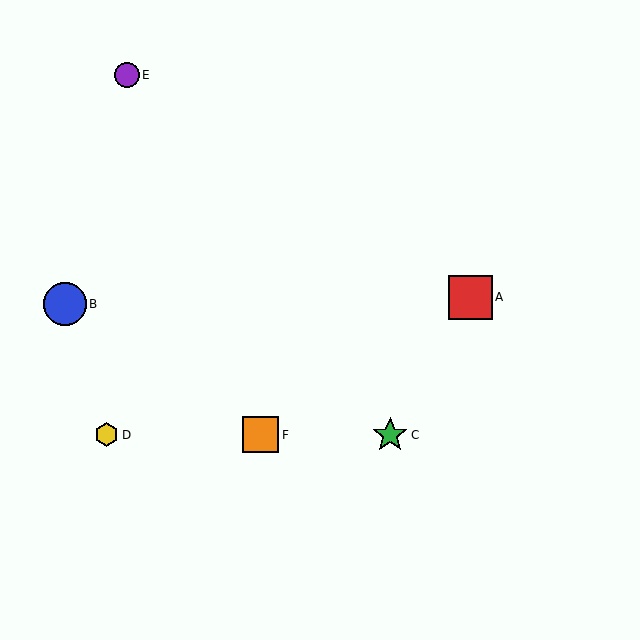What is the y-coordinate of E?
Object E is at y≈75.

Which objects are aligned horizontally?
Objects C, D, F are aligned horizontally.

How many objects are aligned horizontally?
3 objects (C, D, F) are aligned horizontally.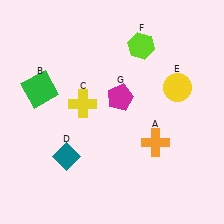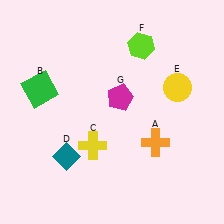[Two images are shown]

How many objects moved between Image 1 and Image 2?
1 object moved between the two images.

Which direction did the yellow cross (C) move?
The yellow cross (C) moved down.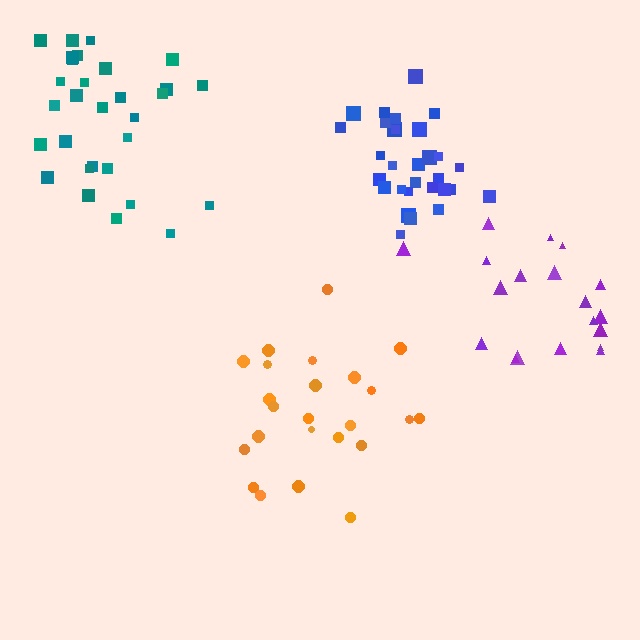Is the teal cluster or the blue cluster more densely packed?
Blue.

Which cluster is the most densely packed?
Blue.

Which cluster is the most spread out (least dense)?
Purple.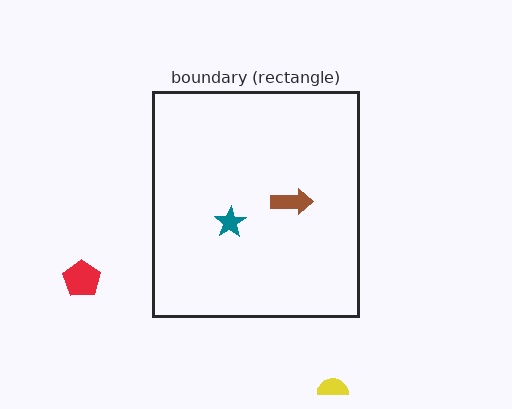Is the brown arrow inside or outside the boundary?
Inside.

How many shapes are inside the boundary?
2 inside, 2 outside.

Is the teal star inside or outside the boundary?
Inside.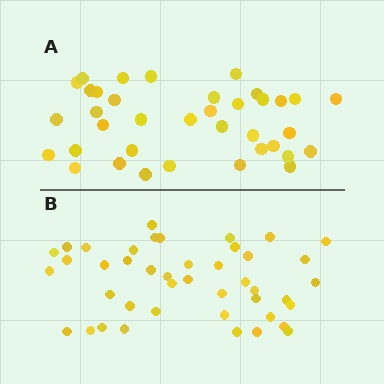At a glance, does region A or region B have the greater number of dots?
Region B (the bottom region) has more dots.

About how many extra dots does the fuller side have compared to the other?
Region B has about 6 more dots than region A.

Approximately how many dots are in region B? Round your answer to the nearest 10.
About 40 dots. (The exact count is 43, which rounds to 40.)